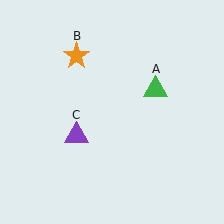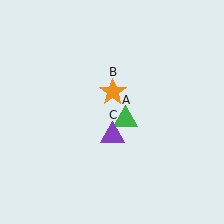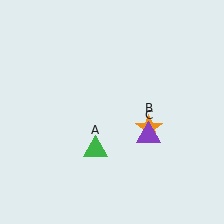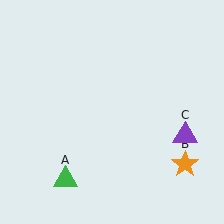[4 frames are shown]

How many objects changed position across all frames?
3 objects changed position: green triangle (object A), orange star (object B), purple triangle (object C).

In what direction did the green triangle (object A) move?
The green triangle (object A) moved down and to the left.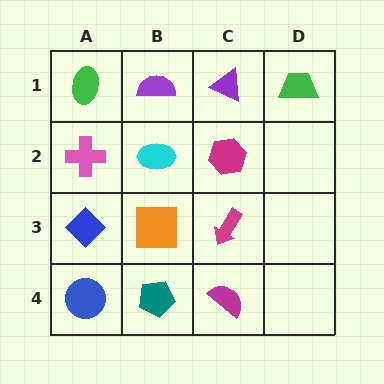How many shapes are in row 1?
4 shapes.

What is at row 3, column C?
A magenta arrow.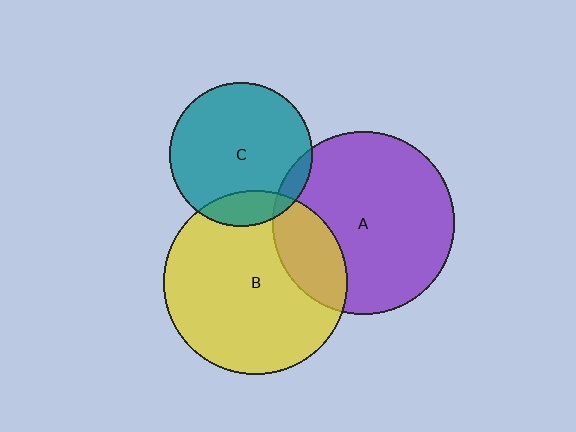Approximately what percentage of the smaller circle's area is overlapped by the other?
Approximately 20%.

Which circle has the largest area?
Circle B (yellow).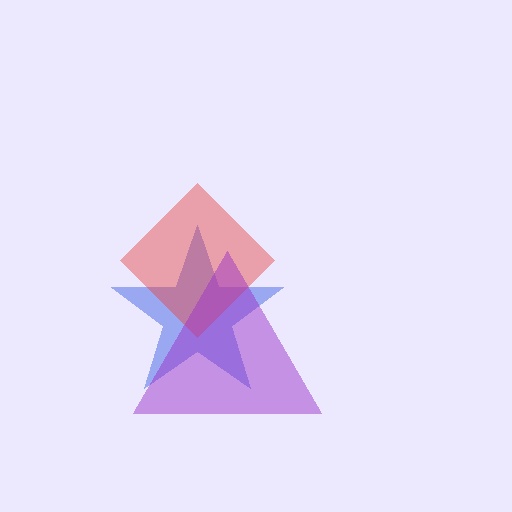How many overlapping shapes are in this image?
There are 3 overlapping shapes in the image.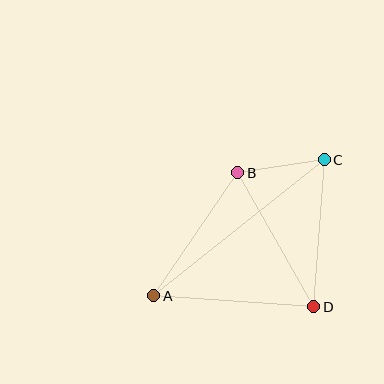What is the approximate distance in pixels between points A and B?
The distance between A and B is approximately 149 pixels.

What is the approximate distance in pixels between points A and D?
The distance between A and D is approximately 161 pixels.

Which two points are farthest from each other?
Points A and C are farthest from each other.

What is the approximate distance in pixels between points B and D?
The distance between B and D is approximately 154 pixels.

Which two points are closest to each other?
Points B and C are closest to each other.